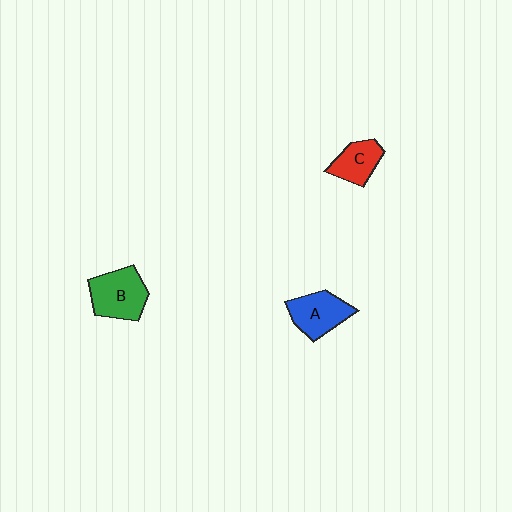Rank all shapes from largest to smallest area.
From largest to smallest: B (green), A (blue), C (red).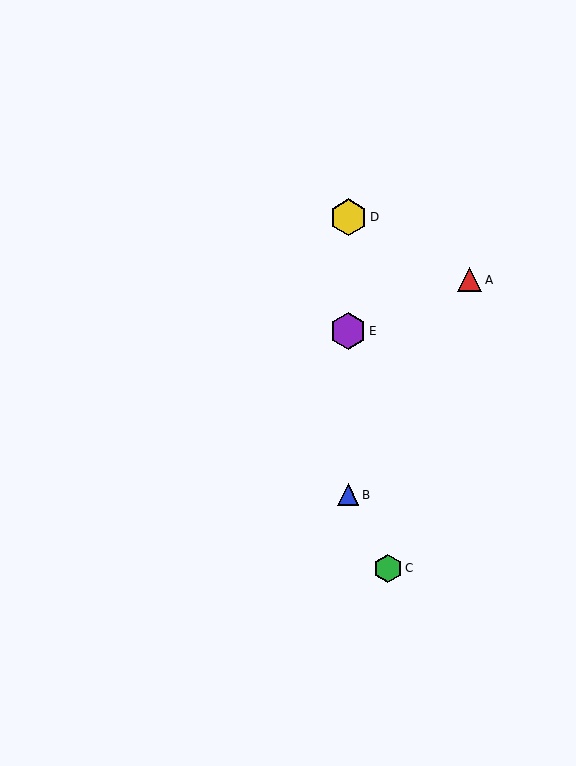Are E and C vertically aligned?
No, E is at x≈348 and C is at x≈388.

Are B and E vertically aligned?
Yes, both are at x≈348.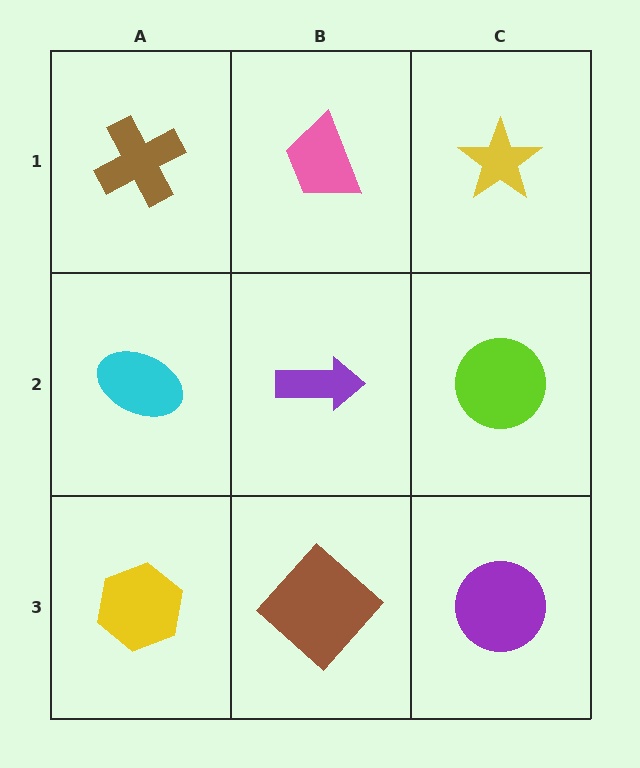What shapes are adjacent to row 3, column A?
A cyan ellipse (row 2, column A), a brown diamond (row 3, column B).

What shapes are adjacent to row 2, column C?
A yellow star (row 1, column C), a purple circle (row 3, column C), a purple arrow (row 2, column B).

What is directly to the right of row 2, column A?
A purple arrow.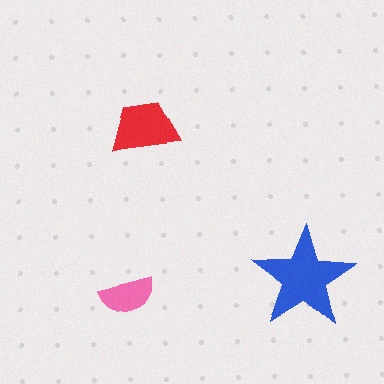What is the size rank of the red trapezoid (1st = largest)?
2nd.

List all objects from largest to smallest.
The blue star, the red trapezoid, the pink semicircle.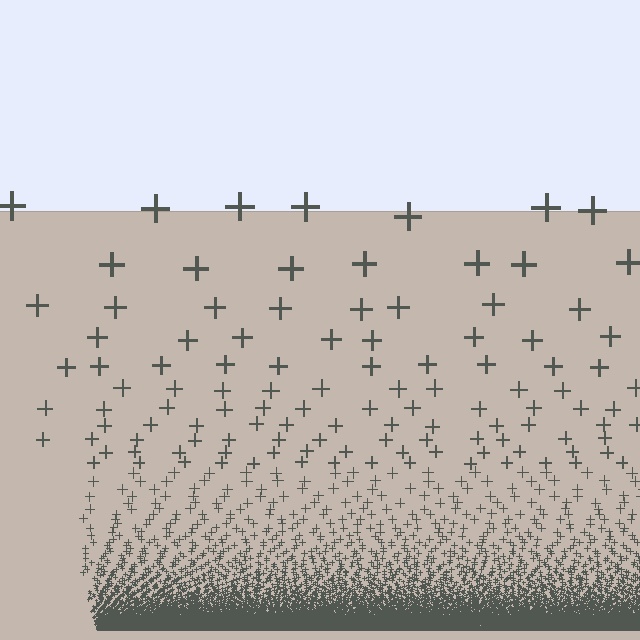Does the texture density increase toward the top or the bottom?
Density increases toward the bottom.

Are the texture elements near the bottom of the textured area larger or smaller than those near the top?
Smaller. The gradient is inverted — elements near the bottom are smaller and denser.